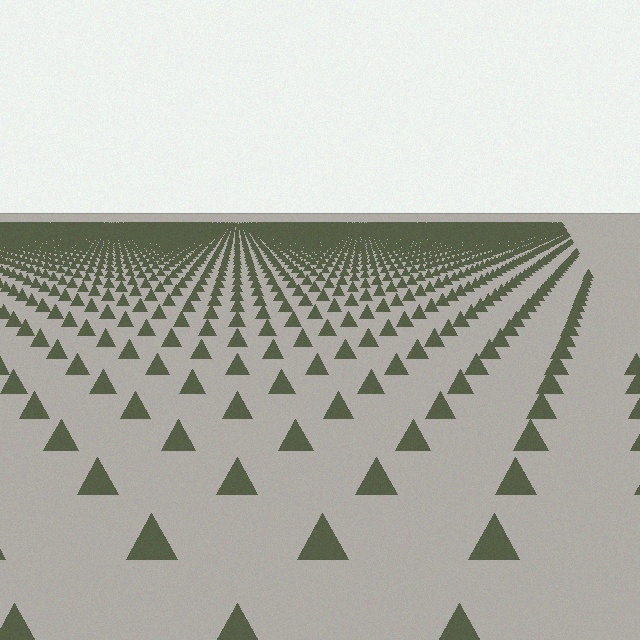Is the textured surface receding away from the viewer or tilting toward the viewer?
The surface is receding away from the viewer. Texture elements get smaller and denser toward the top.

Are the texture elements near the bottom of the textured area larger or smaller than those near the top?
Larger. Near the bottom, elements are closer to the viewer and appear at a bigger on-screen size.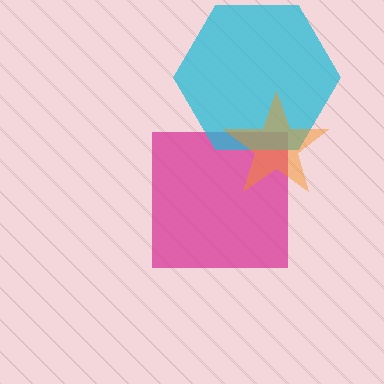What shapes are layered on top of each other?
The layered shapes are: a magenta square, a cyan hexagon, an orange star.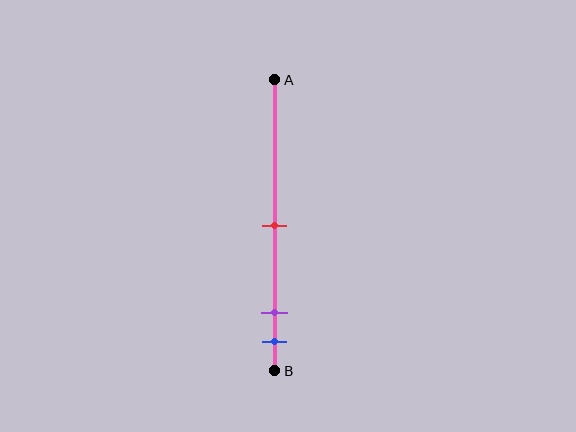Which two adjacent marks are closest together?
The purple and blue marks are the closest adjacent pair.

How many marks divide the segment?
There are 3 marks dividing the segment.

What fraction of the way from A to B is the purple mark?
The purple mark is approximately 80% (0.8) of the way from A to B.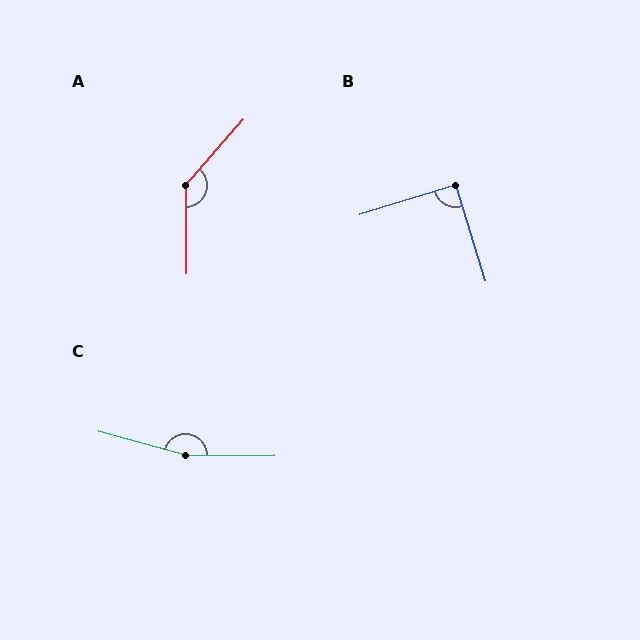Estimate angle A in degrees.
Approximately 138 degrees.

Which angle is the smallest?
B, at approximately 90 degrees.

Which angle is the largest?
C, at approximately 164 degrees.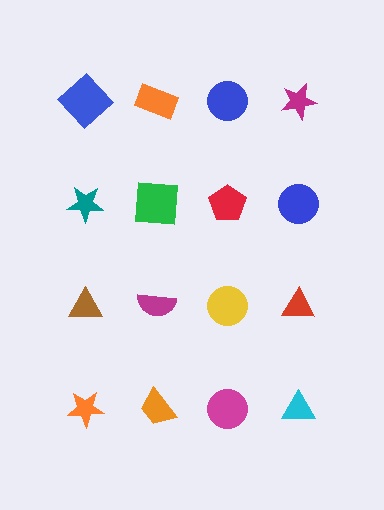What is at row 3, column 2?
A magenta semicircle.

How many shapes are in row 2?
4 shapes.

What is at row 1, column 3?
A blue circle.